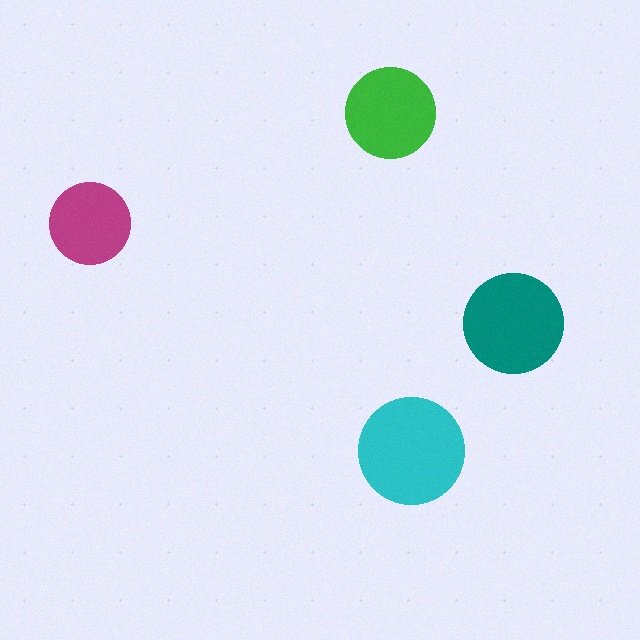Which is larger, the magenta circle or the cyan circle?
The cyan one.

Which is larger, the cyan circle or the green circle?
The cyan one.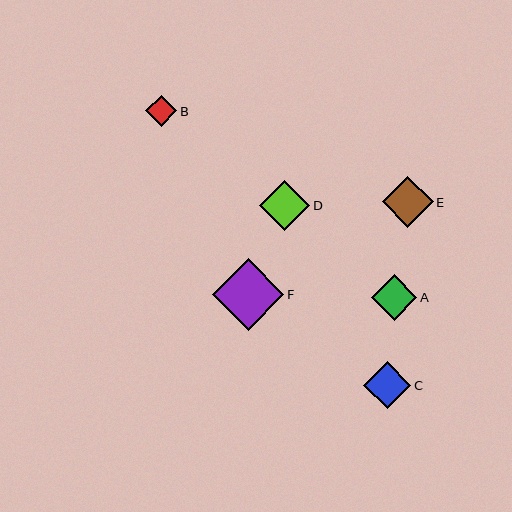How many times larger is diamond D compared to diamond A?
Diamond D is approximately 1.1 times the size of diamond A.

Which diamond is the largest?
Diamond F is the largest with a size of approximately 71 pixels.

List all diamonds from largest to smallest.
From largest to smallest: F, E, D, C, A, B.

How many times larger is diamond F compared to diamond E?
Diamond F is approximately 1.4 times the size of diamond E.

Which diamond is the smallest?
Diamond B is the smallest with a size of approximately 31 pixels.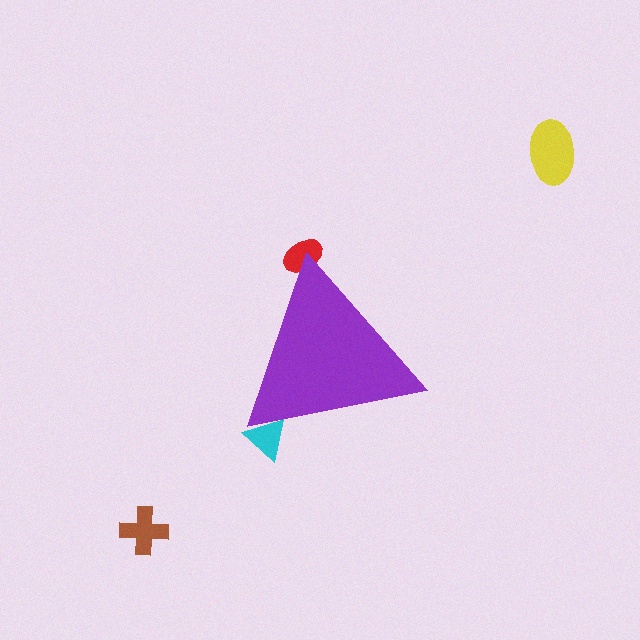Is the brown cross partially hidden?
No, the brown cross is fully visible.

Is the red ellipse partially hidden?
Yes, the red ellipse is partially hidden behind the purple triangle.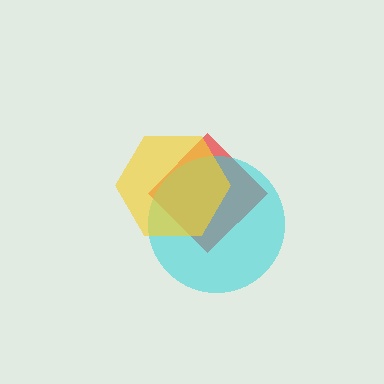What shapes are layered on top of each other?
The layered shapes are: a red diamond, a cyan circle, a yellow hexagon.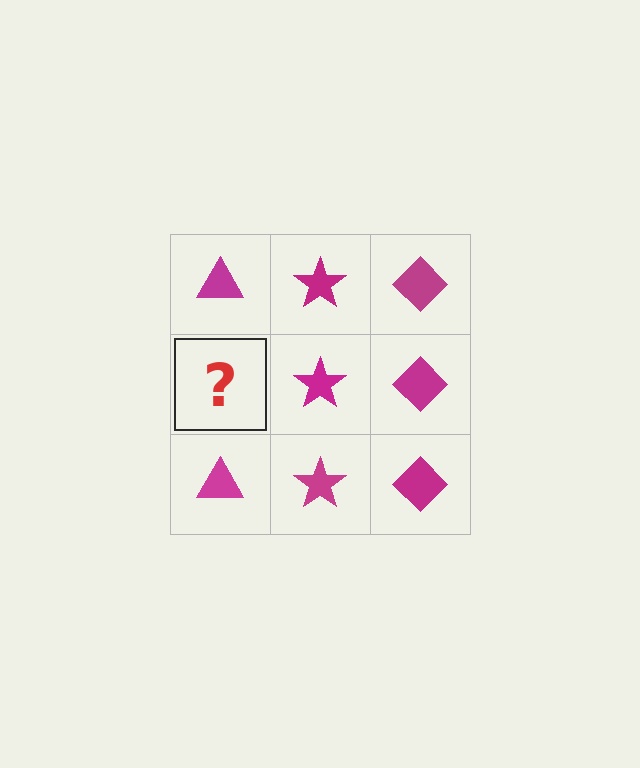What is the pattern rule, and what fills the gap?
The rule is that each column has a consistent shape. The gap should be filled with a magenta triangle.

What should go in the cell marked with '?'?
The missing cell should contain a magenta triangle.